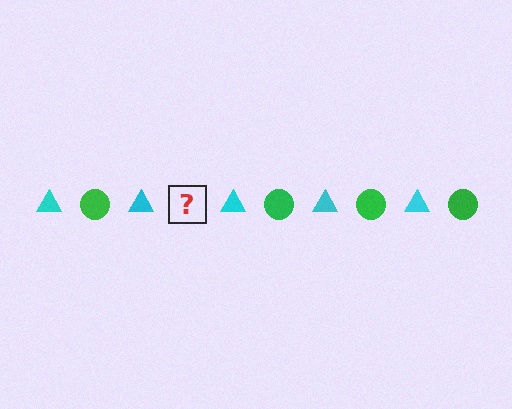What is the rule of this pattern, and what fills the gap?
The rule is that the pattern alternates between cyan triangle and green circle. The gap should be filled with a green circle.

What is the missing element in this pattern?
The missing element is a green circle.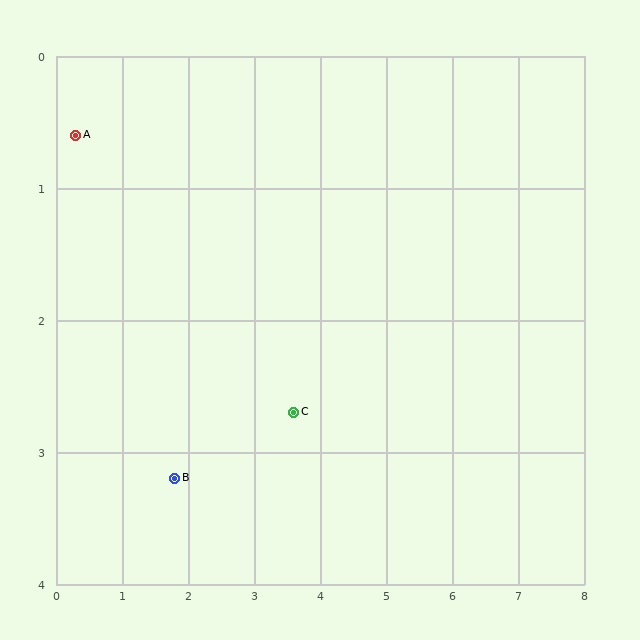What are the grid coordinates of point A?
Point A is at approximately (0.3, 0.6).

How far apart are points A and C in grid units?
Points A and C are about 3.9 grid units apart.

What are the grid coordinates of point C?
Point C is at approximately (3.6, 2.7).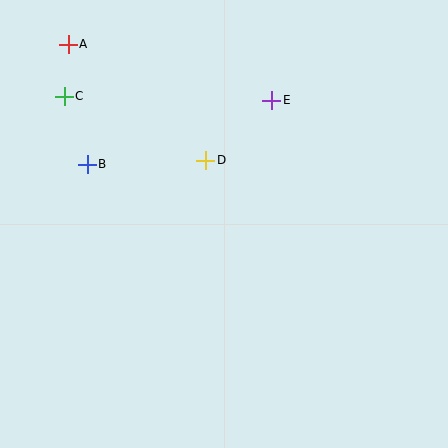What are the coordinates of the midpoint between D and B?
The midpoint between D and B is at (146, 162).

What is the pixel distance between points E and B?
The distance between E and B is 195 pixels.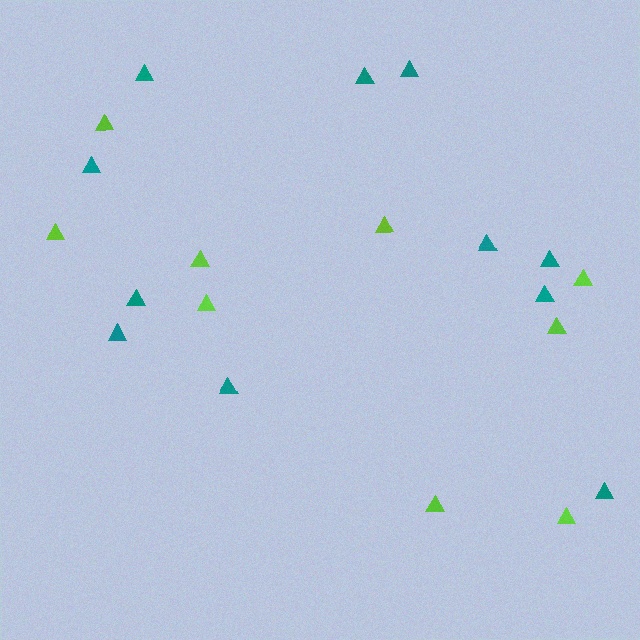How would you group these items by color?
There are 2 groups: one group of teal triangles (11) and one group of lime triangles (9).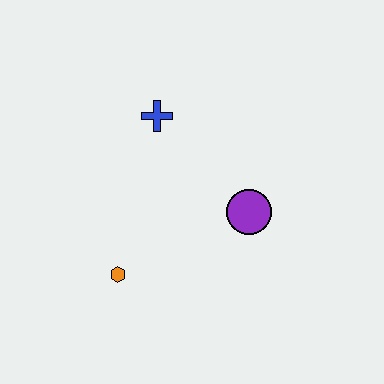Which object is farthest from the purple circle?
The orange hexagon is farthest from the purple circle.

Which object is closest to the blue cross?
The purple circle is closest to the blue cross.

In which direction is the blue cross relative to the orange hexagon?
The blue cross is above the orange hexagon.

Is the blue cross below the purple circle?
No